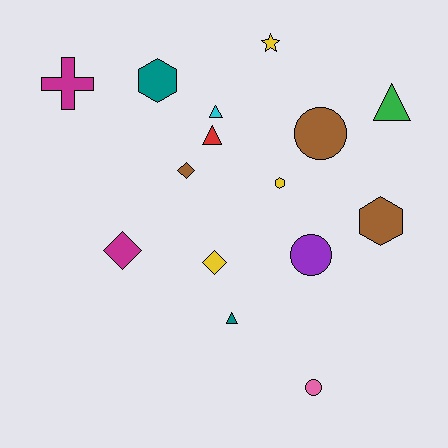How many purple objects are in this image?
There is 1 purple object.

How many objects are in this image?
There are 15 objects.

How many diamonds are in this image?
There are 3 diamonds.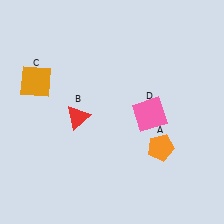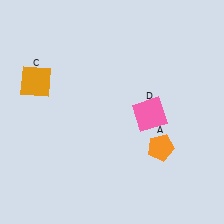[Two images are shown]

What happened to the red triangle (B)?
The red triangle (B) was removed in Image 2. It was in the bottom-left area of Image 1.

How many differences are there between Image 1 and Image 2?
There is 1 difference between the two images.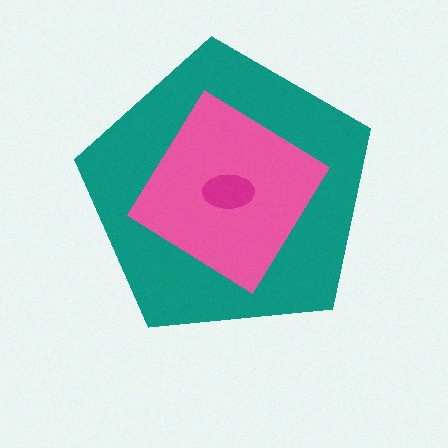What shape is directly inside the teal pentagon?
The pink diamond.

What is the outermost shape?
The teal pentagon.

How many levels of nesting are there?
3.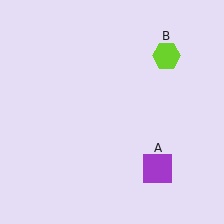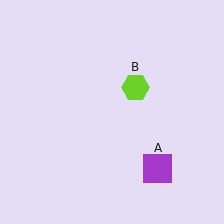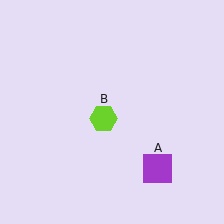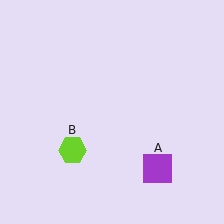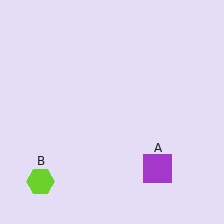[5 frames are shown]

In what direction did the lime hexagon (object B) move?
The lime hexagon (object B) moved down and to the left.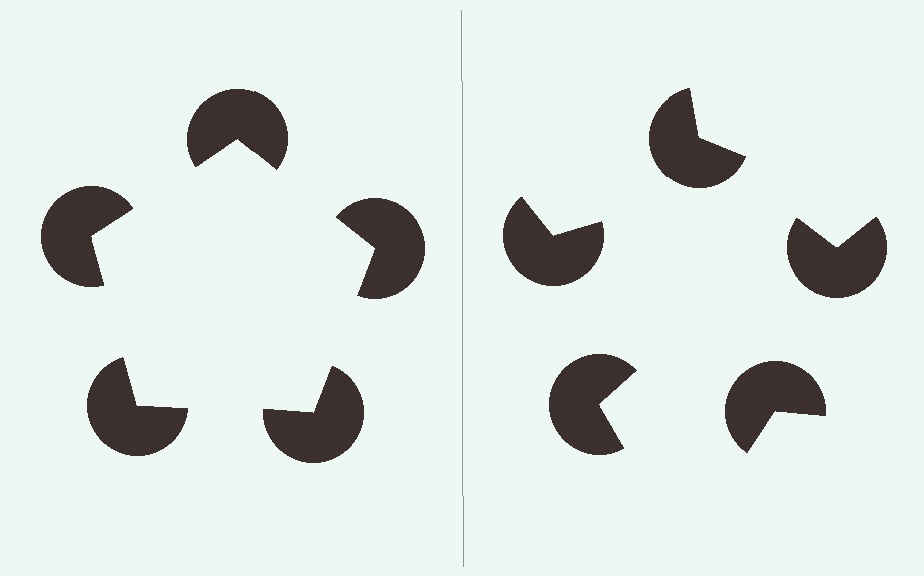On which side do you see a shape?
An illusory pentagon appears on the left side. On the right side the wedge cuts are rotated, so no coherent shape forms.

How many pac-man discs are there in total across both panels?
10 — 5 on each side.